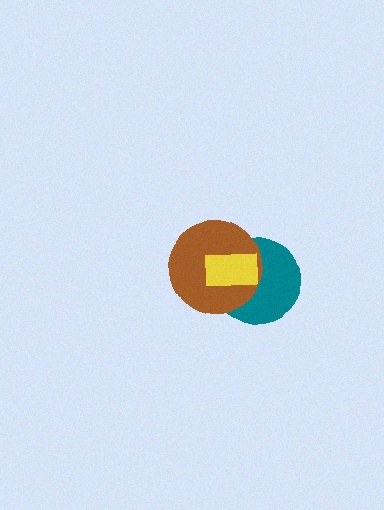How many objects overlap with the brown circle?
2 objects overlap with the brown circle.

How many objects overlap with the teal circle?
2 objects overlap with the teal circle.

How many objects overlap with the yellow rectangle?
2 objects overlap with the yellow rectangle.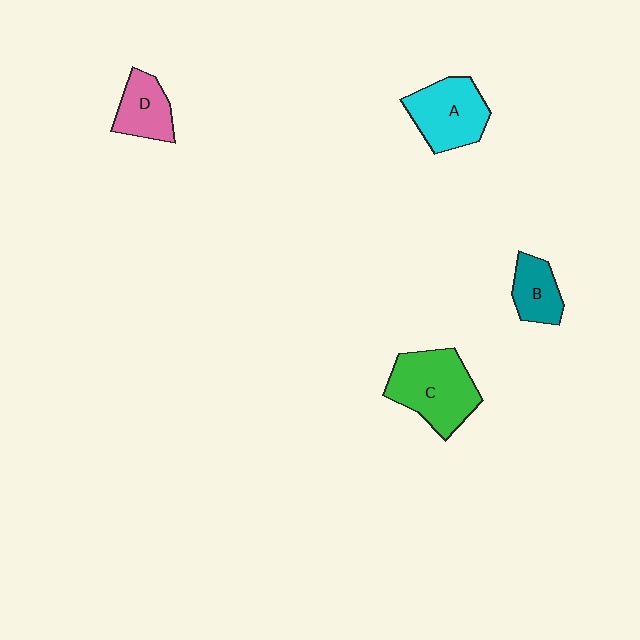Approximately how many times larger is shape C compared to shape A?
Approximately 1.2 times.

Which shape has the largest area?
Shape C (green).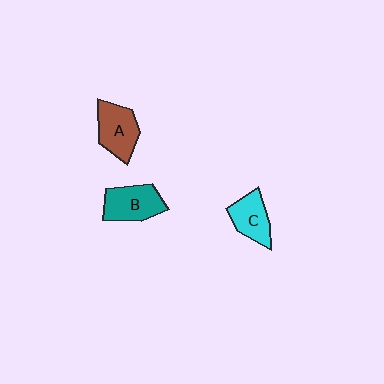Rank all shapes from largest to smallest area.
From largest to smallest: B (teal), A (brown), C (cyan).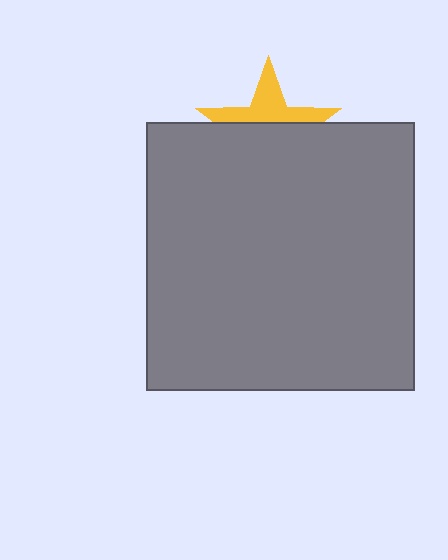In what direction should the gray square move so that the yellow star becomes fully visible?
The gray square should move down. That is the shortest direction to clear the overlap and leave the yellow star fully visible.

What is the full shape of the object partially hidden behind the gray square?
The partially hidden object is a yellow star.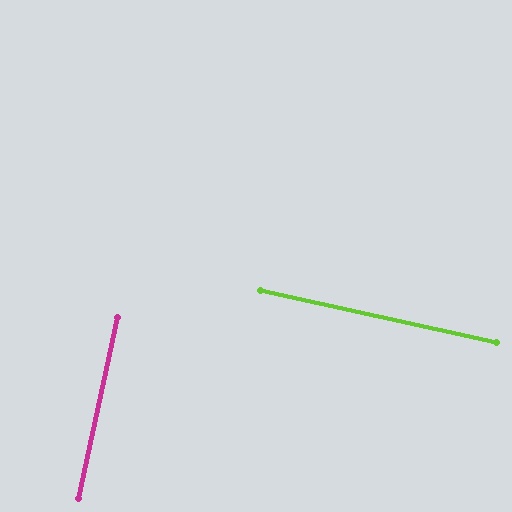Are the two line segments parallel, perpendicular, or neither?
Perpendicular — they meet at approximately 90°.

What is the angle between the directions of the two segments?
Approximately 90 degrees.